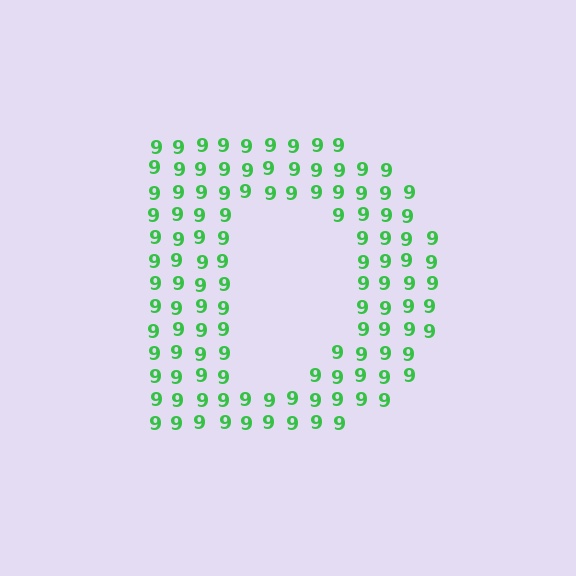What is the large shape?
The large shape is the letter D.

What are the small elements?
The small elements are digit 9's.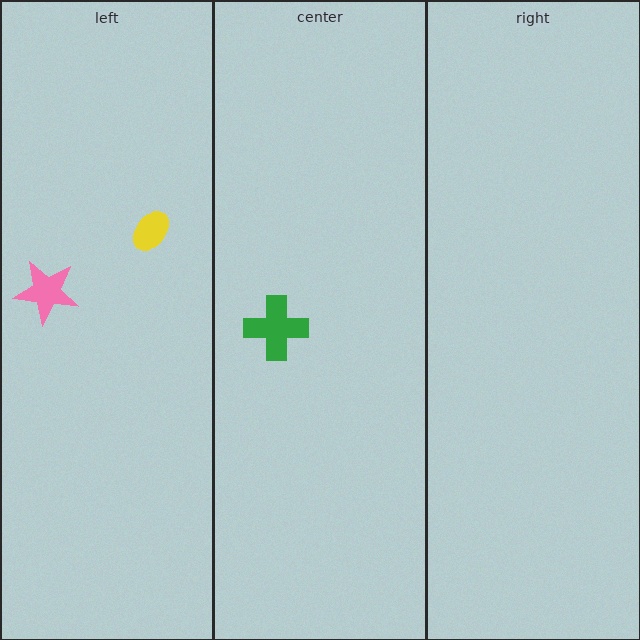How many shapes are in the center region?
1.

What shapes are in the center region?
The green cross.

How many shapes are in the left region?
2.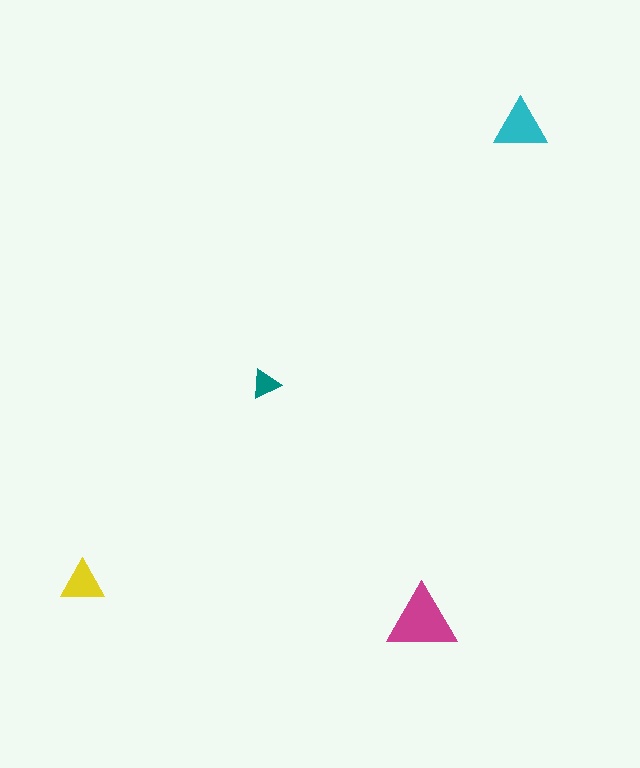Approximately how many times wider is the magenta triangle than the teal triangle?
About 2.5 times wider.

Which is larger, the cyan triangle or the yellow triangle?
The cyan one.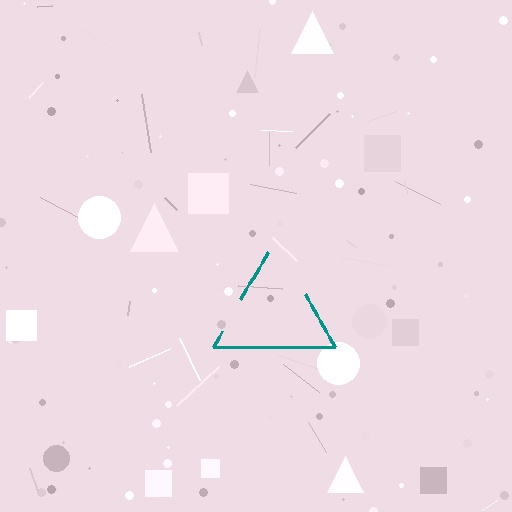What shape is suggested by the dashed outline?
The dashed outline suggests a triangle.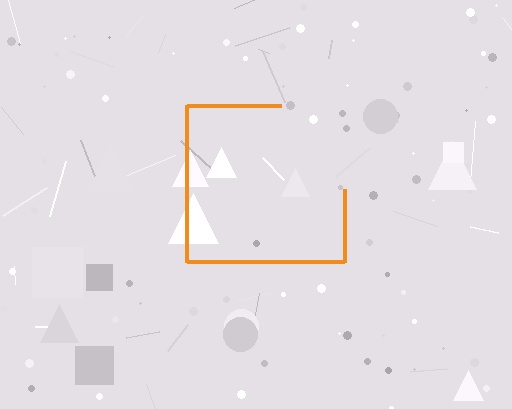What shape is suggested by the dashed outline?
The dashed outline suggests a square.